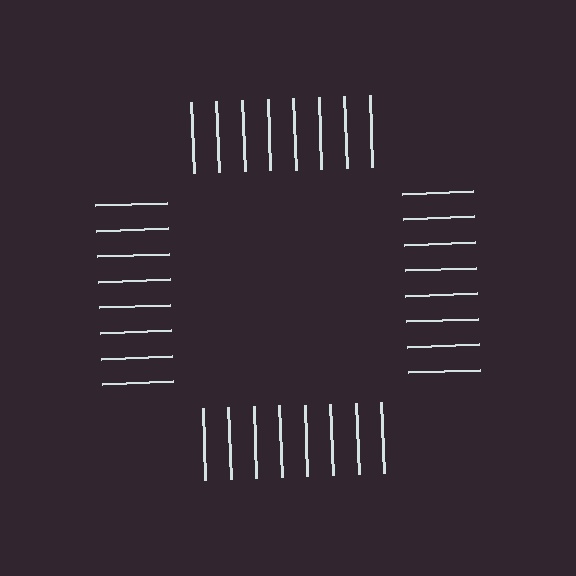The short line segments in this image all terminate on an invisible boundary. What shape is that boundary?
An illusory square — the line segments terminate on its edges but no continuous stroke is drawn.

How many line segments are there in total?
32 — 8 along each of the 4 edges.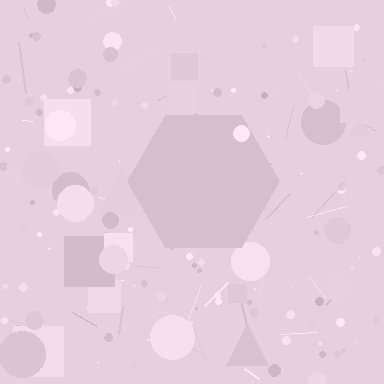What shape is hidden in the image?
A hexagon is hidden in the image.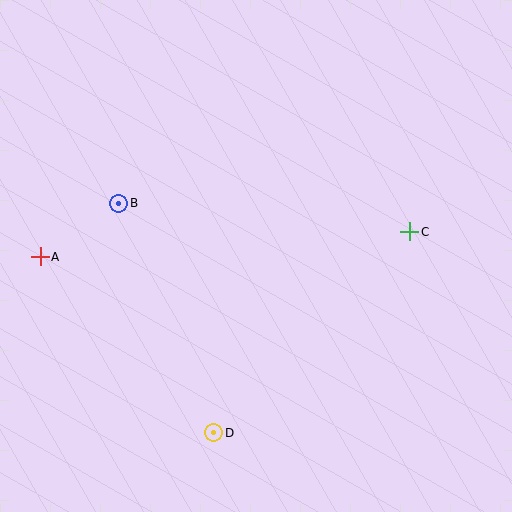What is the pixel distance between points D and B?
The distance between D and B is 248 pixels.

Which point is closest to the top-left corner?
Point B is closest to the top-left corner.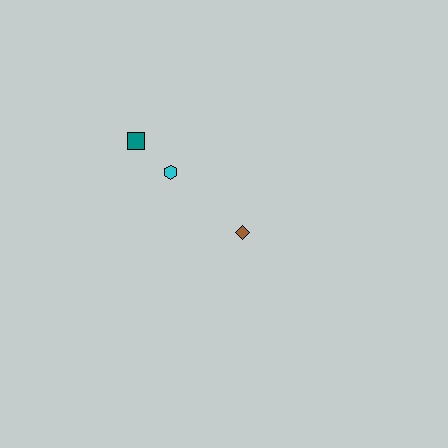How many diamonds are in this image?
There is 1 diamond.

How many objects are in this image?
There are 3 objects.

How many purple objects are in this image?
There are no purple objects.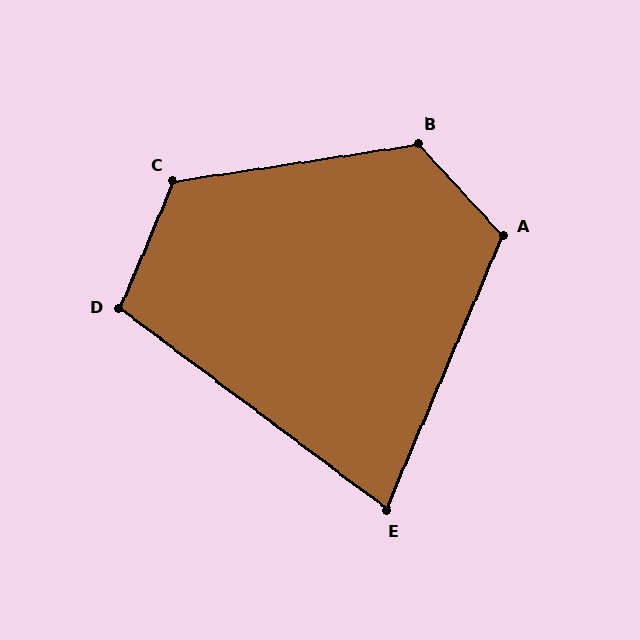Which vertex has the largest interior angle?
B, at approximately 124 degrees.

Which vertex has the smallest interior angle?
E, at approximately 76 degrees.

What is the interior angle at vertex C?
Approximately 122 degrees (obtuse).